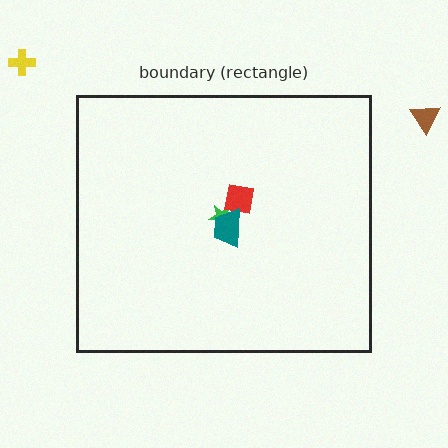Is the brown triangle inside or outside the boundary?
Outside.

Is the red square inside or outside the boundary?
Inside.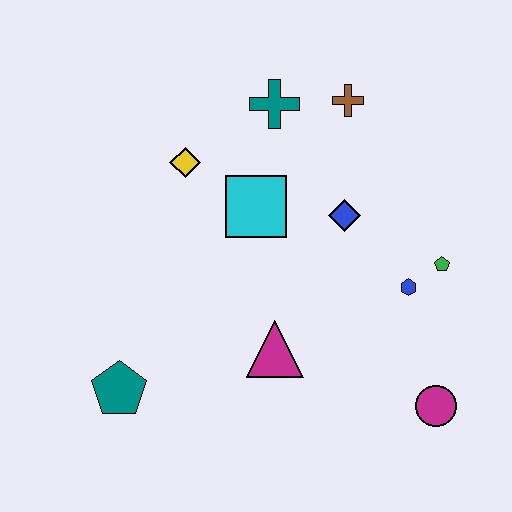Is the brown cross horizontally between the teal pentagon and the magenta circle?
Yes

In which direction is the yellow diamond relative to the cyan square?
The yellow diamond is to the left of the cyan square.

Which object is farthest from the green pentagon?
The teal pentagon is farthest from the green pentagon.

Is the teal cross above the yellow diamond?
Yes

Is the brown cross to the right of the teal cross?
Yes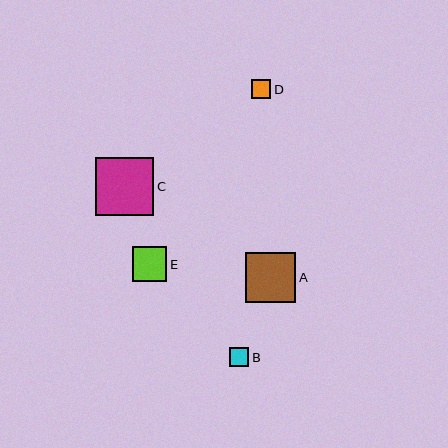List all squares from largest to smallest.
From largest to smallest: C, A, E, B, D.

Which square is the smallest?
Square D is the smallest with a size of approximately 19 pixels.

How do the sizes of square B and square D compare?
Square B and square D are approximately the same size.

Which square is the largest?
Square C is the largest with a size of approximately 58 pixels.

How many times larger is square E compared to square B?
Square E is approximately 1.8 times the size of square B.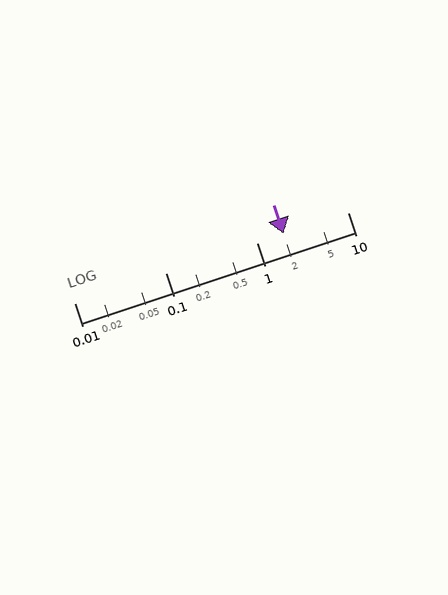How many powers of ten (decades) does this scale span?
The scale spans 3 decades, from 0.01 to 10.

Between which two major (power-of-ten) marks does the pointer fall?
The pointer is between 1 and 10.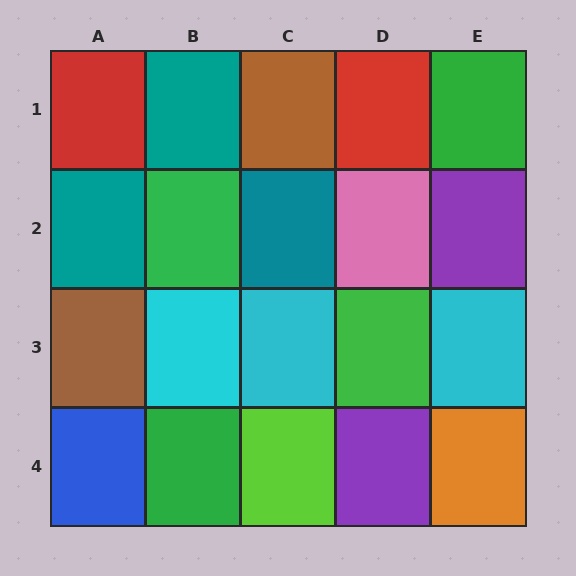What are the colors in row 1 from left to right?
Red, teal, brown, red, green.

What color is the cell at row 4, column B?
Green.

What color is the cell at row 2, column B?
Green.